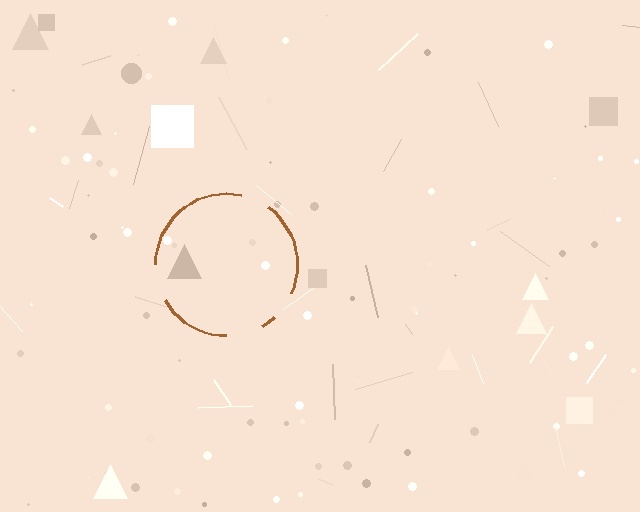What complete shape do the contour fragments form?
The contour fragments form a circle.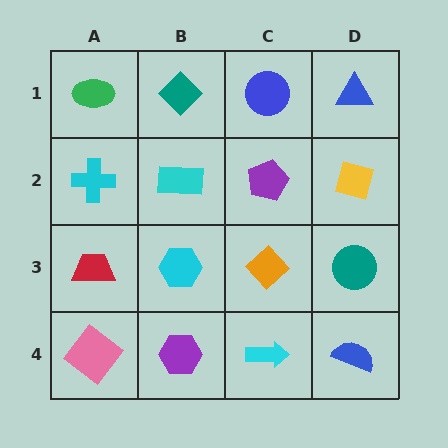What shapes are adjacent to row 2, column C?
A blue circle (row 1, column C), an orange diamond (row 3, column C), a cyan rectangle (row 2, column B), a yellow diamond (row 2, column D).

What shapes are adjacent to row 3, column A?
A cyan cross (row 2, column A), a pink diamond (row 4, column A), a cyan hexagon (row 3, column B).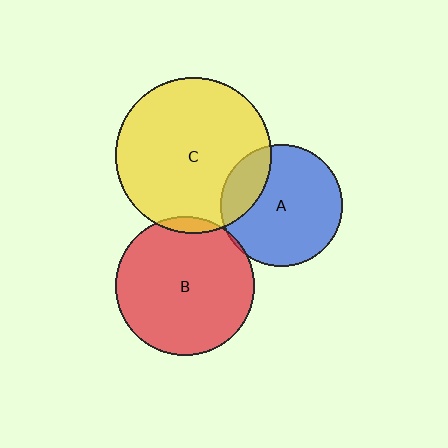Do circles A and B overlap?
Yes.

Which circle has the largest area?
Circle C (yellow).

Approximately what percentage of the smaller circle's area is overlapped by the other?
Approximately 5%.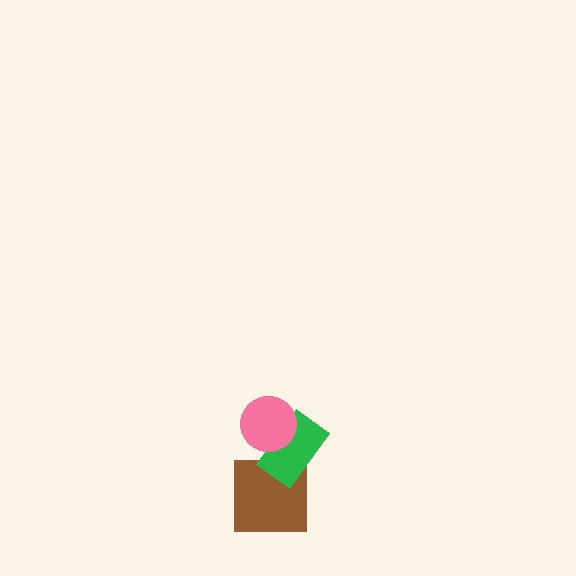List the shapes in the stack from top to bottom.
From top to bottom: the pink circle, the green rectangle, the brown square.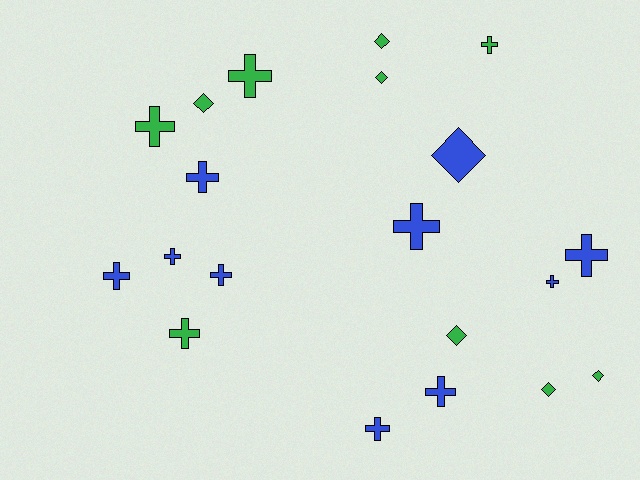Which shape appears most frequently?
Cross, with 13 objects.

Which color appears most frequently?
Green, with 10 objects.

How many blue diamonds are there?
There is 1 blue diamond.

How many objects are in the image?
There are 20 objects.